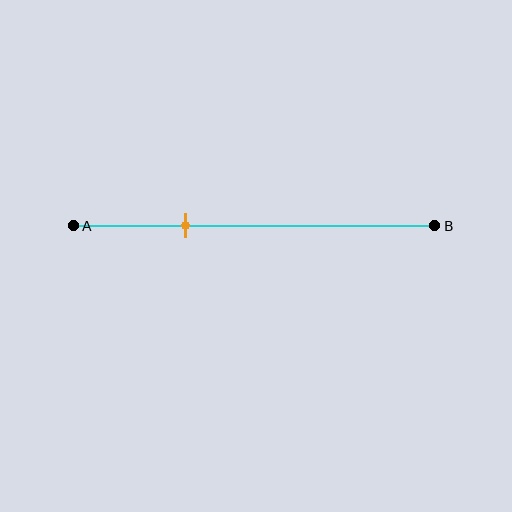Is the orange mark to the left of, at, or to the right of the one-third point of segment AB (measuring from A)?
The orange mark is approximately at the one-third point of segment AB.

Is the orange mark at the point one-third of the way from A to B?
Yes, the mark is approximately at the one-third point.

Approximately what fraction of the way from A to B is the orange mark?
The orange mark is approximately 30% of the way from A to B.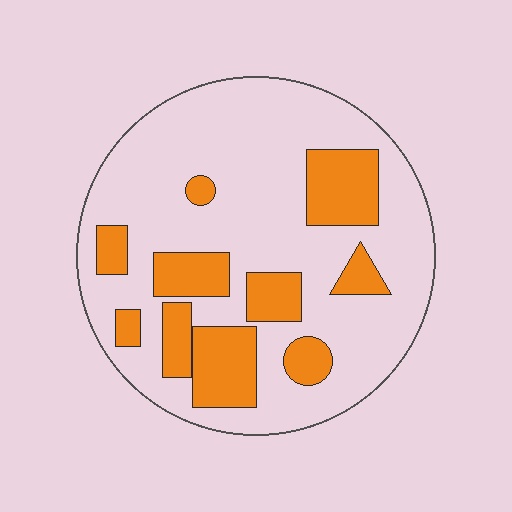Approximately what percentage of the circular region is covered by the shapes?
Approximately 25%.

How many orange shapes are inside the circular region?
10.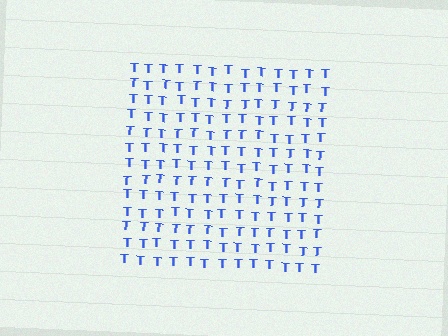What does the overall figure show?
The overall figure shows a square.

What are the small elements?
The small elements are letter T's.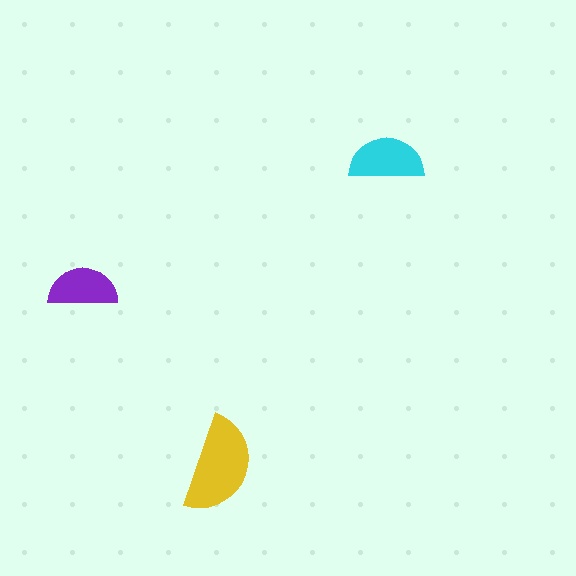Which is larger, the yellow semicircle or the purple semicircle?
The yellow one.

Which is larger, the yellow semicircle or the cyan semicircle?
The yellow one.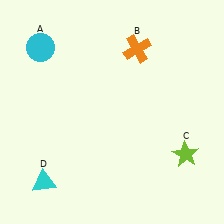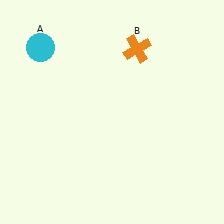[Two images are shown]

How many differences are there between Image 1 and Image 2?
There are 2 differences between the two images.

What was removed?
The cyan triangle (D), the lime star (C) were removed in Image 2.